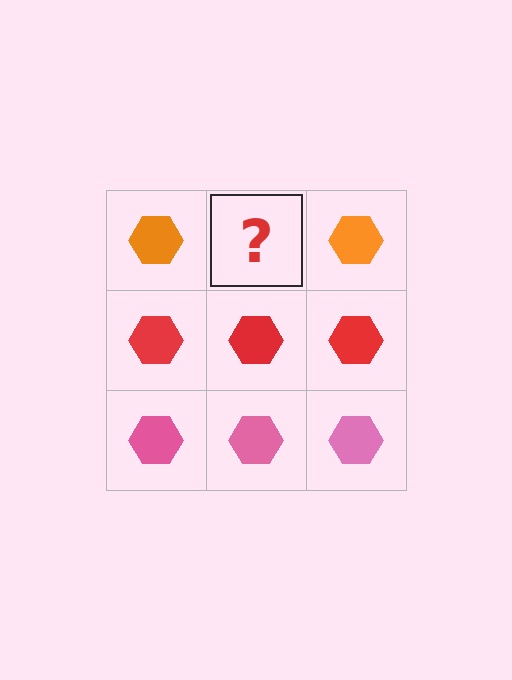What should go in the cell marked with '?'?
The missing cell should contain an orange hexagon.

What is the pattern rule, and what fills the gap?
The rule is that each row has a consistent color. The gap should be filled with an orange hexagon.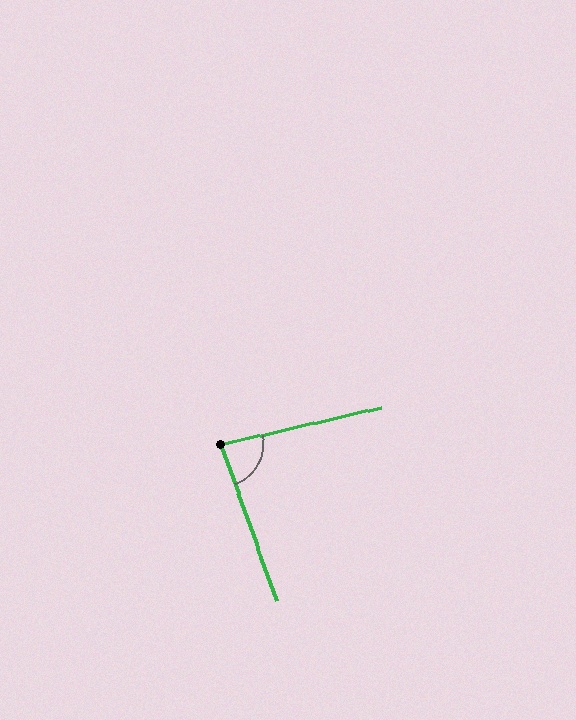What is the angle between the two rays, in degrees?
Approximately 83 degrees.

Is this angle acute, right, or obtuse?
It is acute.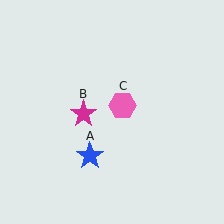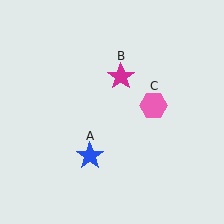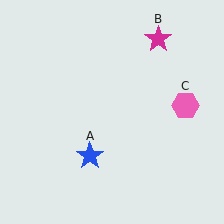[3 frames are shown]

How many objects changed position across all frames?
2 objects changed position: magenta star (object B), pink hexagon (object C).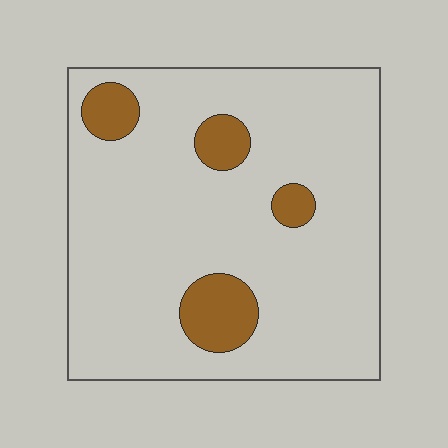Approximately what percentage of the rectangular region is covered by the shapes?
Approximately 10%.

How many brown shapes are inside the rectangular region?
4.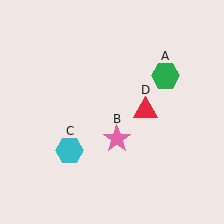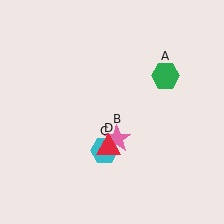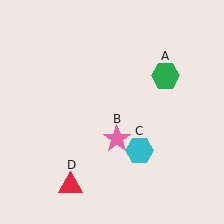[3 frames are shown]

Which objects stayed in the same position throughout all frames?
Green hexagon (object A) and pink star (object B) remained stationary.